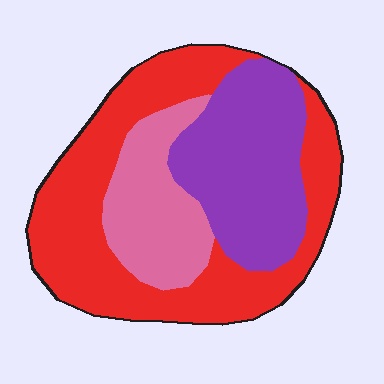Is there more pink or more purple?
Purple.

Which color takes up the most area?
Red, at roughly 50%.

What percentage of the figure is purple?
Purple takes up about one third (1/3) of the figure.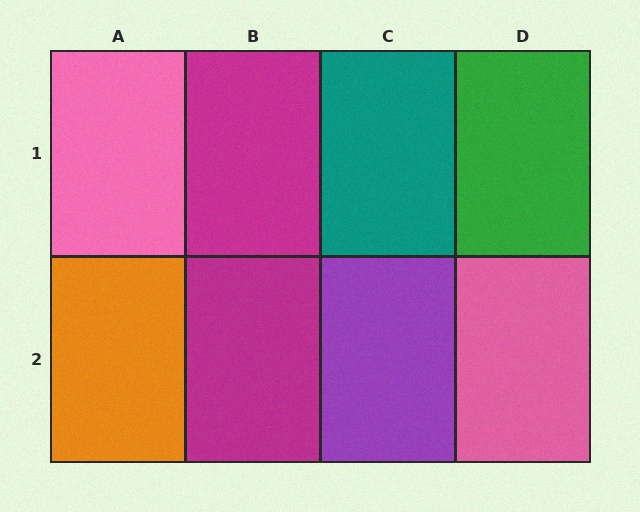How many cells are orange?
1 cell is orange.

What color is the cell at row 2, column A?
Orange.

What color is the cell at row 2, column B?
Magenta.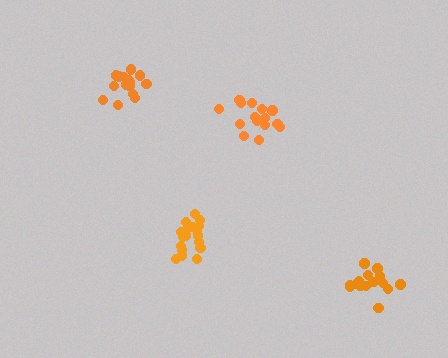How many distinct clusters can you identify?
There are 4 distinct clusters.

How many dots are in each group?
Group 1: 15 dots, Group 2: 17 dots, Group 3: 18 dots, Group 4: 16 dots (66 total).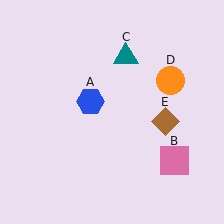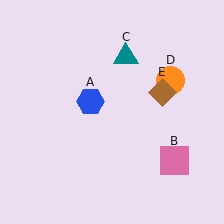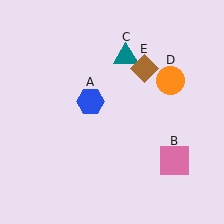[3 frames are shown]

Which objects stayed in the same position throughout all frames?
Blue hexagon (object A) and pink square (object B) and teal triangle (object C) and orange circle (object D) remained stationary.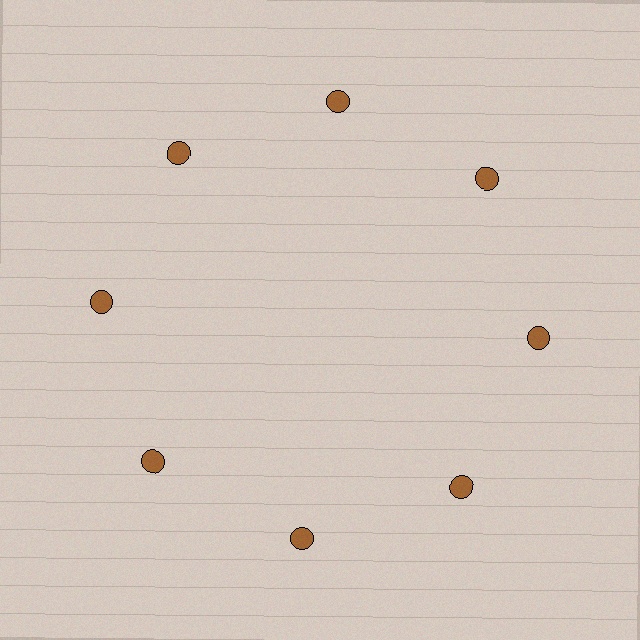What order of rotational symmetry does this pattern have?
This pattern has 8-fold rotational symmetry.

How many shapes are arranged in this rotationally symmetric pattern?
There are 8 shapes, arranged in 8 groups of 1.